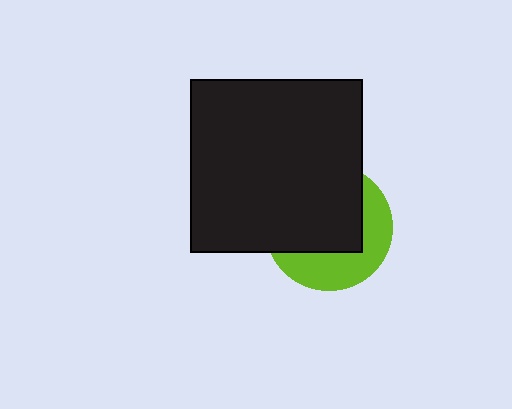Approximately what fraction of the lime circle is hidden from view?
Roughly 61% of the lime circle is hidden behind the black square.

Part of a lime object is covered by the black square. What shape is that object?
It is a circle.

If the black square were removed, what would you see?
You would see the complete lime circle.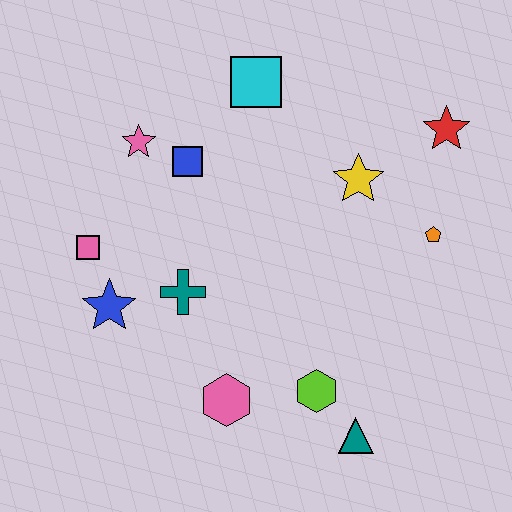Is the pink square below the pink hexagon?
No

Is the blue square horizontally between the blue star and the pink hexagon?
Yes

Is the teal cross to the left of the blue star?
No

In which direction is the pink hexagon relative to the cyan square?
The pink hexagon is below the cyan square.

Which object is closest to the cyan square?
The blue square is closest to the cyan square.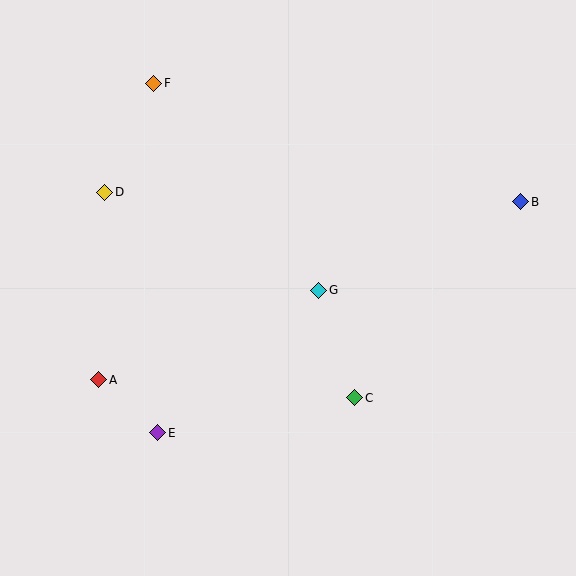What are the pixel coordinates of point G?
Point G is at (319, 290).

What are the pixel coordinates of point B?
Point B is at (521, 202).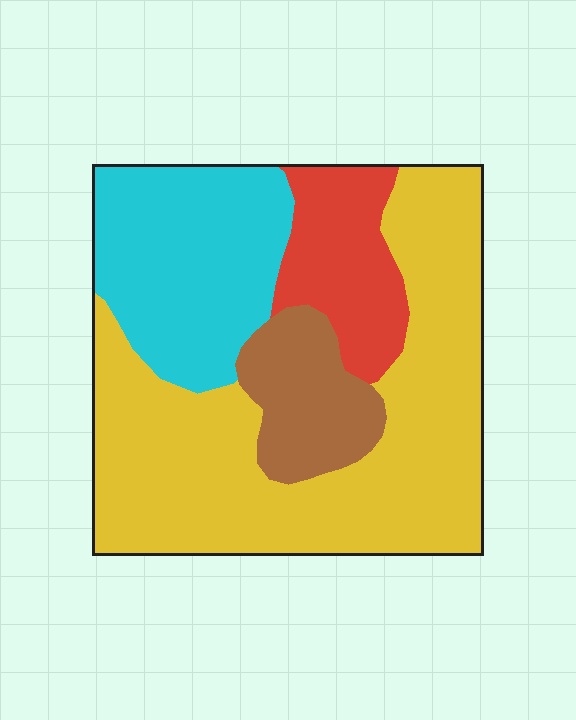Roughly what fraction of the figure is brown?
Brown takes up less than a sixth of the figure.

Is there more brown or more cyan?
Cyan.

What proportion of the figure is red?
Red takes up about one eighth (1/8) of the figure.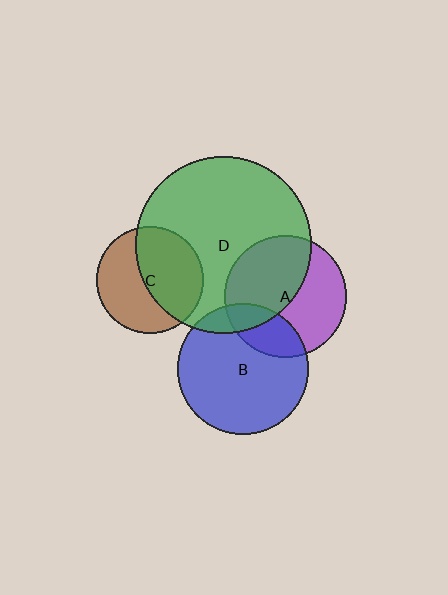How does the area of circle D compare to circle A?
Approximately 2.1 times.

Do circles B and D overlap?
Yes.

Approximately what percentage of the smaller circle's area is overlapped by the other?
Approximately 10%.